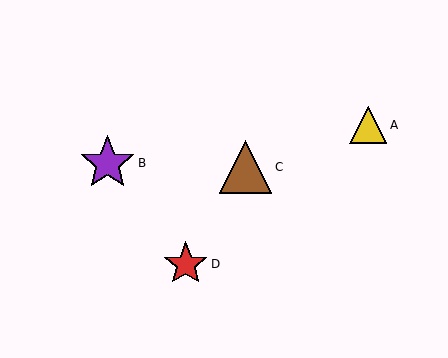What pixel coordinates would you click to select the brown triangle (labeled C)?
Click at (246, 167) to select the brown triangle C.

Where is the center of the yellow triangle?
The center of the yellow triangle is at (368, 125).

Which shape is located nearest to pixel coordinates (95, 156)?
The purple star (labeled B) at (108, 163) is nearest to that location.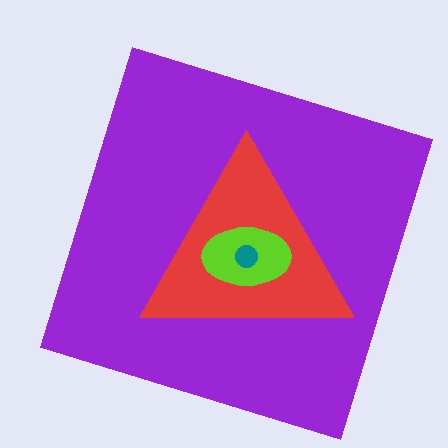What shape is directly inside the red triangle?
The lime ellipse.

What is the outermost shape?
The purple square.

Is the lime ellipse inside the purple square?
Yes.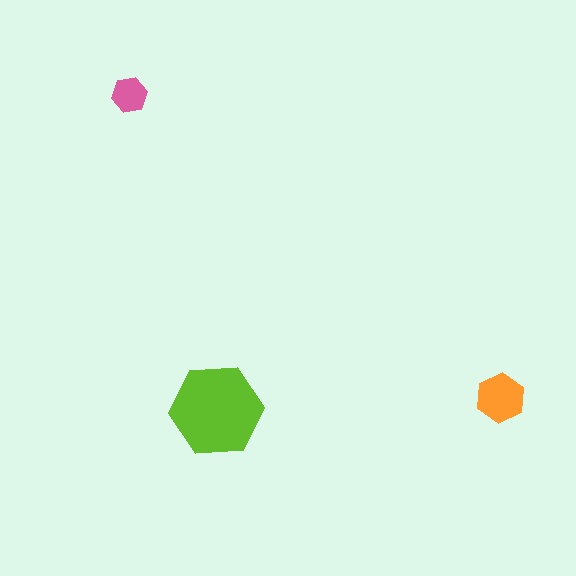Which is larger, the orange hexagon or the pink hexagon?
The orange one.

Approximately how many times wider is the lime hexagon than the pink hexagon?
About 2.5 times wider.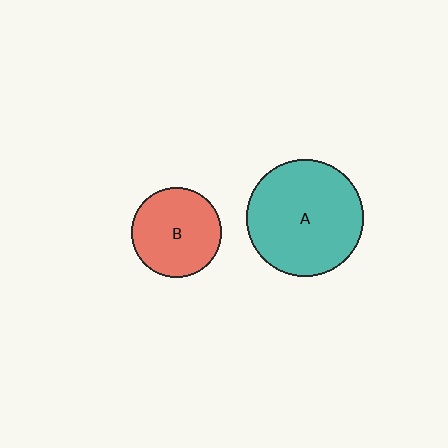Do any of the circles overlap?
No, none of the circles overlap.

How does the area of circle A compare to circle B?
Approximately 1.7 times.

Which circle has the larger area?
Circle A (teal).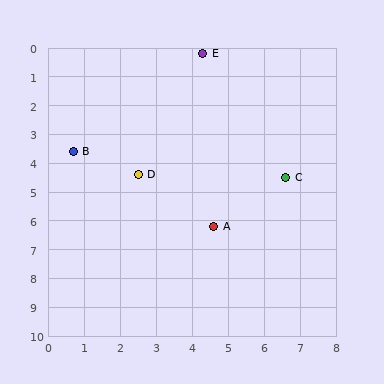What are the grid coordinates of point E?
Point E is at approximately (4.3, 0.2).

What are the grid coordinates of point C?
Point C is at approximately (6.6, 4.5).